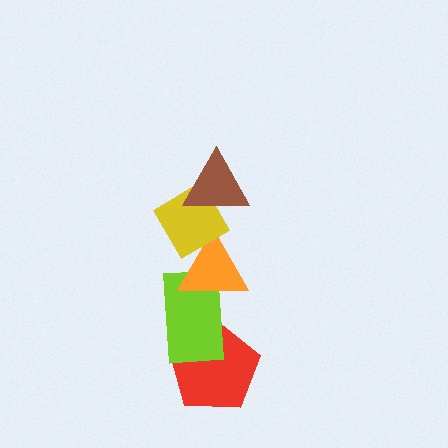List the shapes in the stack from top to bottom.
From top to bottom: the brown triangle, the yellow diamond, the orange triangle, the lime rectangle, the red pentagon.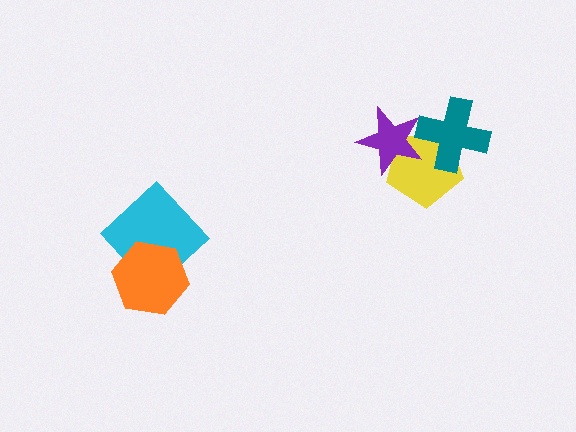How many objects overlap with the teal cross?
2 objects overlap with the teal cross.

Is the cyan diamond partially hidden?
Yes, it is partially covered by another shape.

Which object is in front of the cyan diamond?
The orange hexagon is in front of the cyan diamond.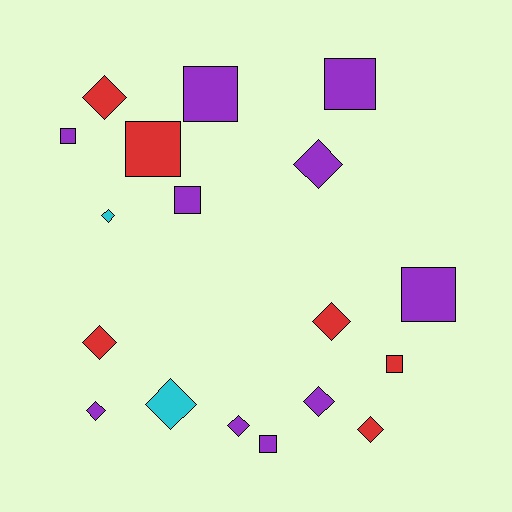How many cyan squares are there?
There are no cyan squares.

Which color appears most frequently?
Purple, with 10 objects.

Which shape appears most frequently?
Diamond, with 10 objects.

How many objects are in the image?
There are 18 objects.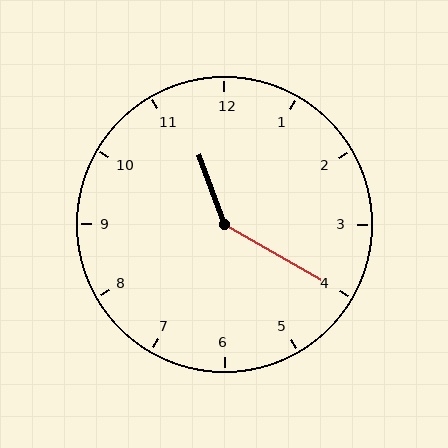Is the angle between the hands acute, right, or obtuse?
It is obtuse.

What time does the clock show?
11:20.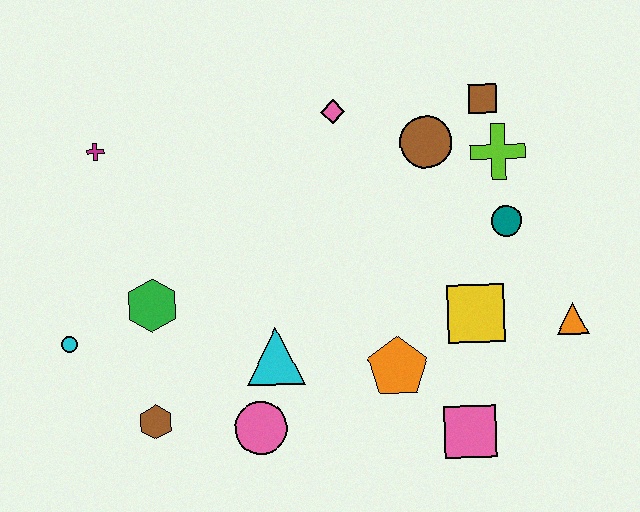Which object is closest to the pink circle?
The cyan triangle is closest to the pink circle.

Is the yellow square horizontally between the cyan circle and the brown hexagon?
No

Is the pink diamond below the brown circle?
No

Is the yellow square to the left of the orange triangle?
Yes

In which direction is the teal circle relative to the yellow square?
The teal circle is above the yellow square.